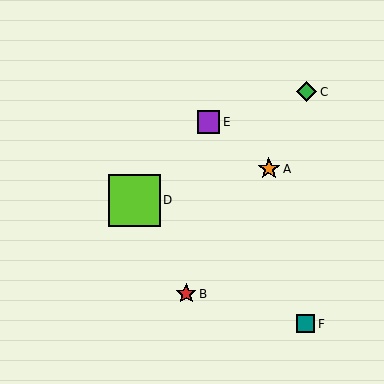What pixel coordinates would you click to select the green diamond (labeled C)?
Click at (307, 92) to select the green diamond C.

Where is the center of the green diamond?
The center of the green diamond is at (307, 92).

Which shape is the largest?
The lime square (labeled D) is the largest.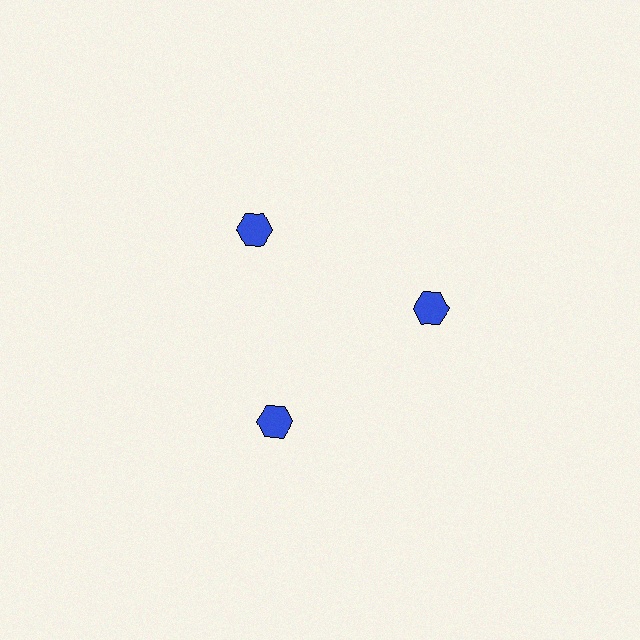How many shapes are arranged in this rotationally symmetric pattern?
There are 3 shapes, arranged in 3 groups of 1.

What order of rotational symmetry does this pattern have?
This pattern has 3-fold rotational symmetry.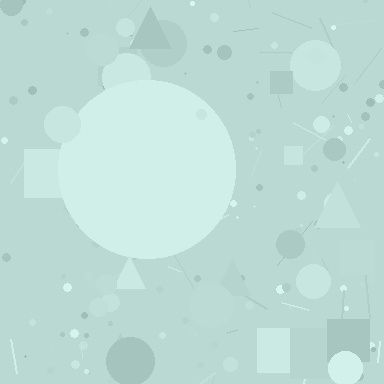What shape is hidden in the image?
A circle is hidden in the image.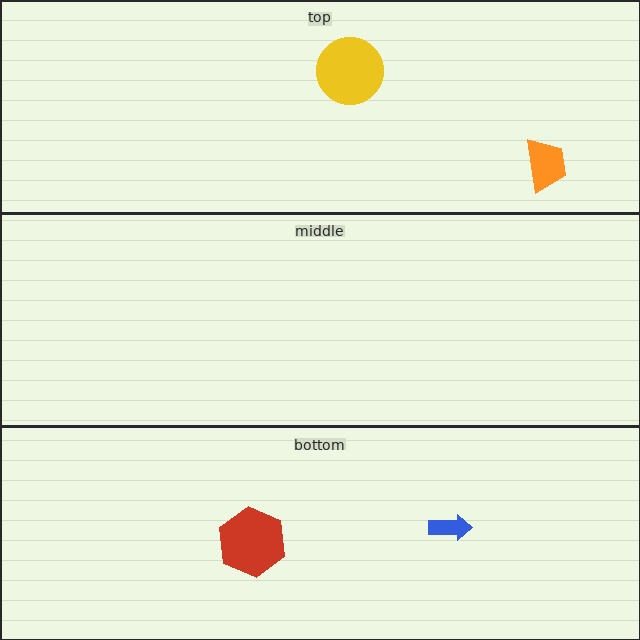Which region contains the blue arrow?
The bottom region.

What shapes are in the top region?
The yellow circle, the orange trapezoid.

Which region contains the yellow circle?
The top region.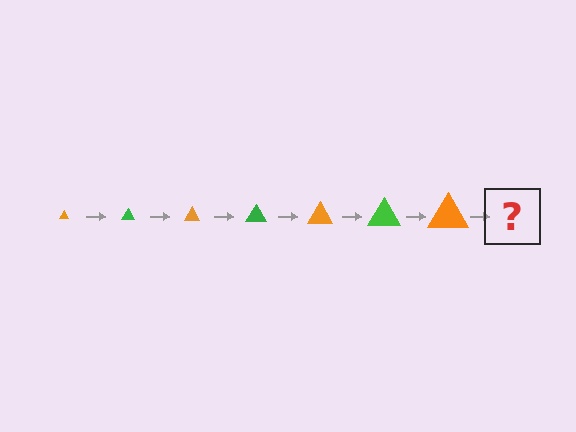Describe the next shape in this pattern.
It should be a green triangle, larger than the previous one.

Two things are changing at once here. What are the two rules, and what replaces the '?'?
The two rules are that the triangle grows larger each step and the color cycles through orange and green. The '?' should be a green triangle, larger than the previous one.